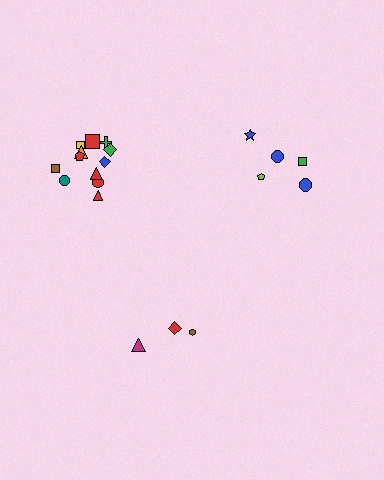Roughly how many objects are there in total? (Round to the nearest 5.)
Roughly 20 objects in total.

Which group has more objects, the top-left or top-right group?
The top-left group.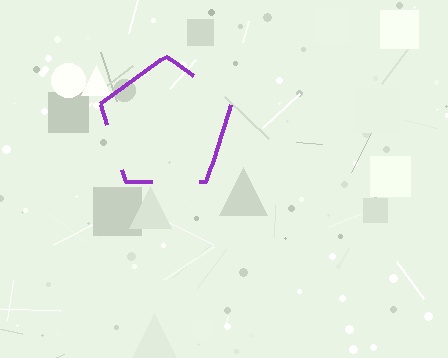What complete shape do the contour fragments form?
The contour fragments form a pentagon.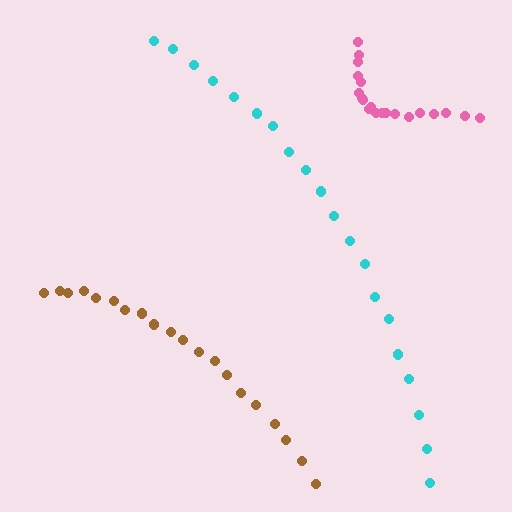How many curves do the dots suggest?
There are 3 distinct paths.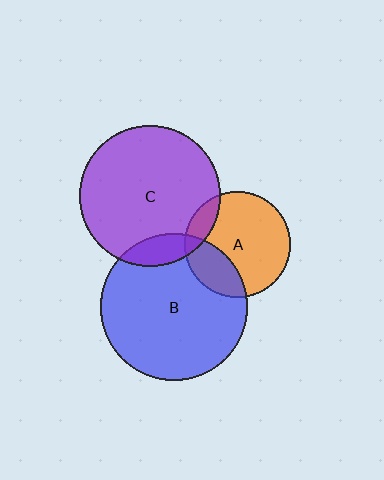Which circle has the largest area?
Circle B (blue).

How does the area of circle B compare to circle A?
Approximately 1.9 times.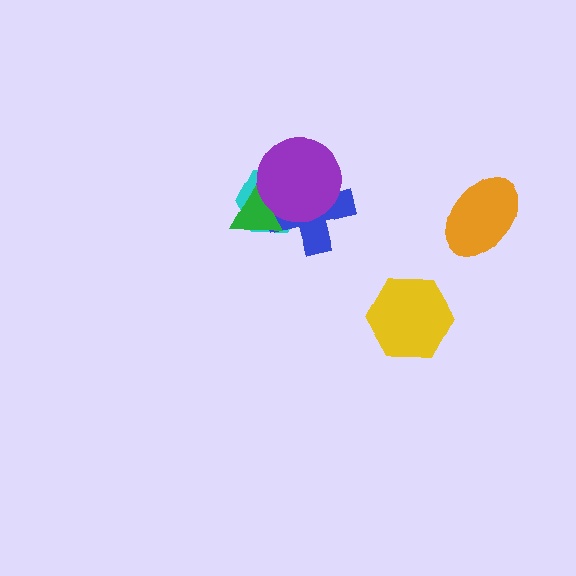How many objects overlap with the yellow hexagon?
0 objects overlap with the yellow hexagon.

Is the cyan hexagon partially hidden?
Yes, it is partially covered by another shape.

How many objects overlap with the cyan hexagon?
3 objects overlap with the cyan hexagon.